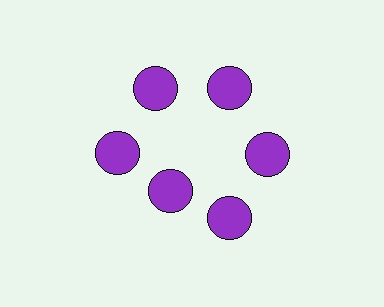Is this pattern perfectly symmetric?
No. The 6 purple circles are arranged in a ring, but one element near the 7 o'clock position is pulled inward toward the center, breaking the 6-fold rotational symmetry.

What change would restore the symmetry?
The symmetry would be restored by moving it outward, back onto the ring so that all 6 circles sit at equal angles and equal distance from the center.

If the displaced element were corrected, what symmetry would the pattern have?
It would have 6-fold rotational symmetry — the pattern would map onto itself every 60 degrees.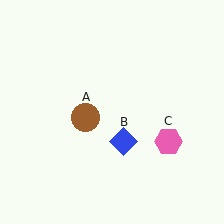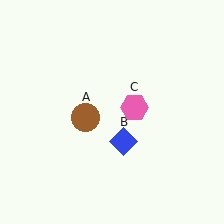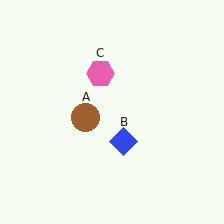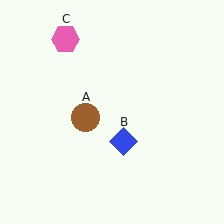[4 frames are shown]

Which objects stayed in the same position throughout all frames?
Brown circle (object A) and blue diamond (object B) remained stationary.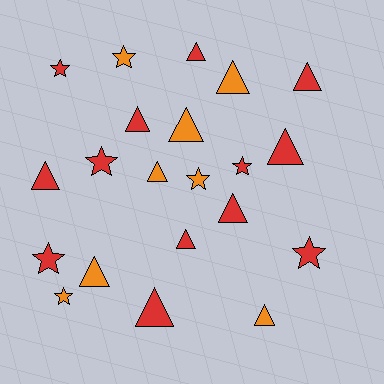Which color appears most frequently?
Red, with 13 objects.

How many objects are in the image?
There are 21 objects.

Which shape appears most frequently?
Triangle, with 13 objects.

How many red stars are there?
There are 5 red stars.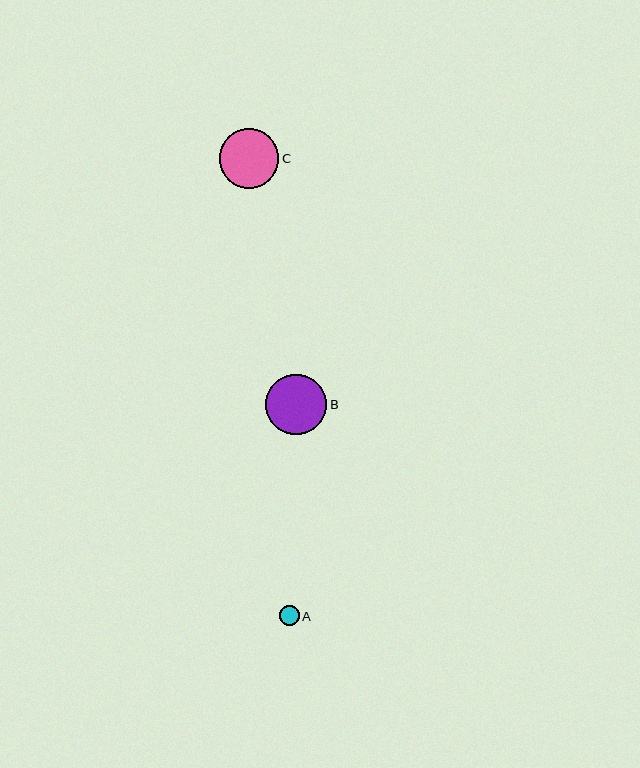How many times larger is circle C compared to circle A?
Circle C is approximately 2.9 times the size of circle A.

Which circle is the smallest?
Circle A is the smallest with a size of approximately 20 pixels.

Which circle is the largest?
Circle B is the largest with a size of approximately 61 pixels.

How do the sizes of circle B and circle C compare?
Circle B and circle C are approximately the same size.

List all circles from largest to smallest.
From largest to smallest: B, C, A.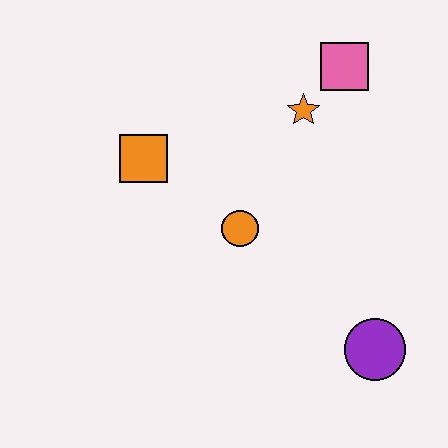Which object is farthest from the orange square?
The purple circle is farthest from the orange square.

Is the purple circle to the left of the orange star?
No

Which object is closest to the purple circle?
The orange circle is closest to the purple circle.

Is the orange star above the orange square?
Yes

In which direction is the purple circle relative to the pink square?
The purple circle is below the pink square.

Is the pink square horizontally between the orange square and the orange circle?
No